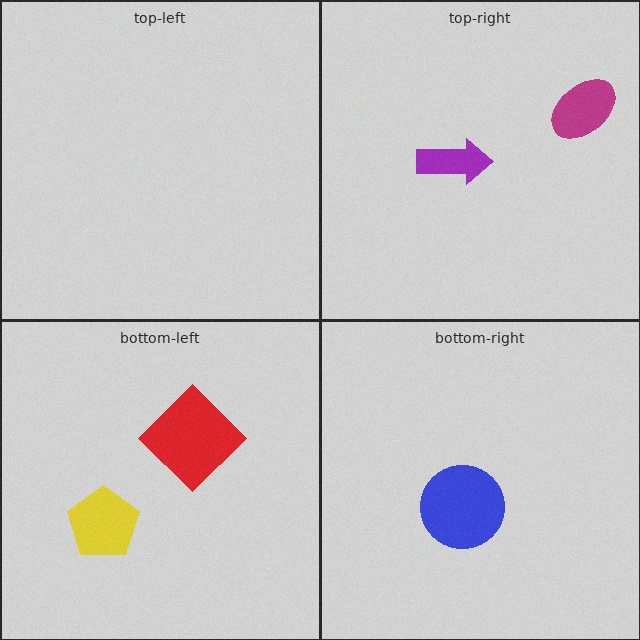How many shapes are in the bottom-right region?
1.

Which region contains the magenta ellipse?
The top-right region.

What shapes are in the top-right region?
The magenta ellipse, the purple arrow.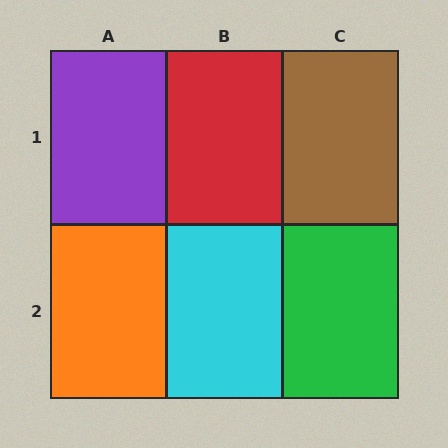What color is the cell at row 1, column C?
Brown.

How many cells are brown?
1 cell is brown.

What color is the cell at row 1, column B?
Red.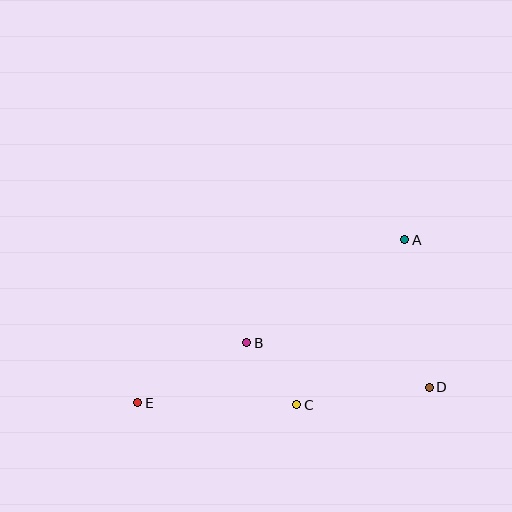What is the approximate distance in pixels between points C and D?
The distance between C and D is approximately 134 pixels.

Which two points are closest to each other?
Points B and C are closest to each other.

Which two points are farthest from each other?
Points A and E are farthest from each other.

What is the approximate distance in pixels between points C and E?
The distance between C and E is approximately 159 pixels.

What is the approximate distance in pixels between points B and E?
The distance between B and E is approximately 124 pixels.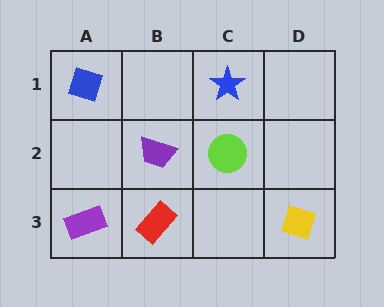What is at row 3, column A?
A purple rectangle.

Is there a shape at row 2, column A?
No, that cell is empty.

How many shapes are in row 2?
2 shapes.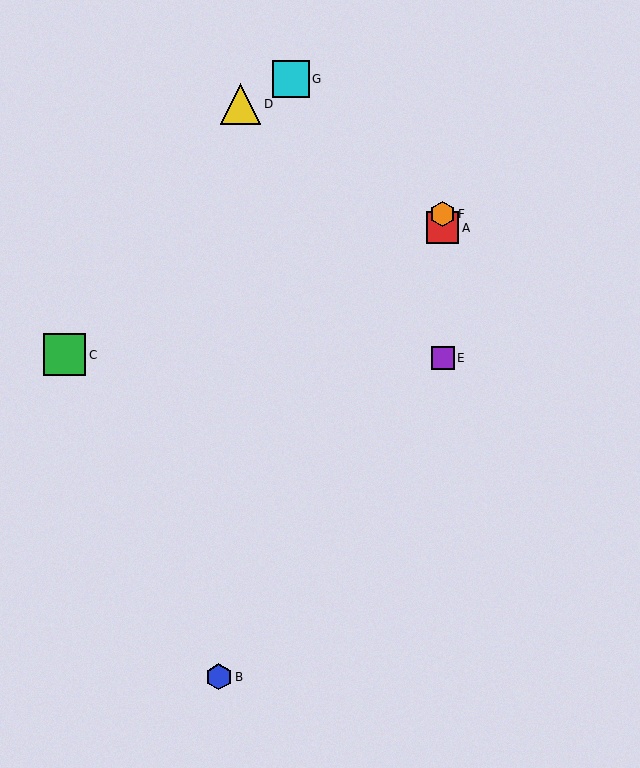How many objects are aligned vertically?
3 objects (A, E, F) are aligned vertically.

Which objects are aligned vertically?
Objects A, E, F are aligned vertically.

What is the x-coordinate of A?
Object A is at x≈443.